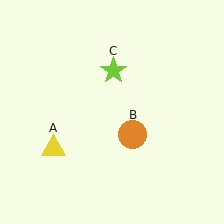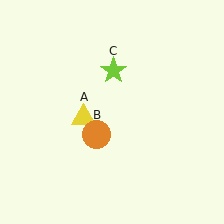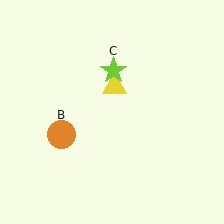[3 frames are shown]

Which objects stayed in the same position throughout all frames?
Lime star (object C) remained stationary.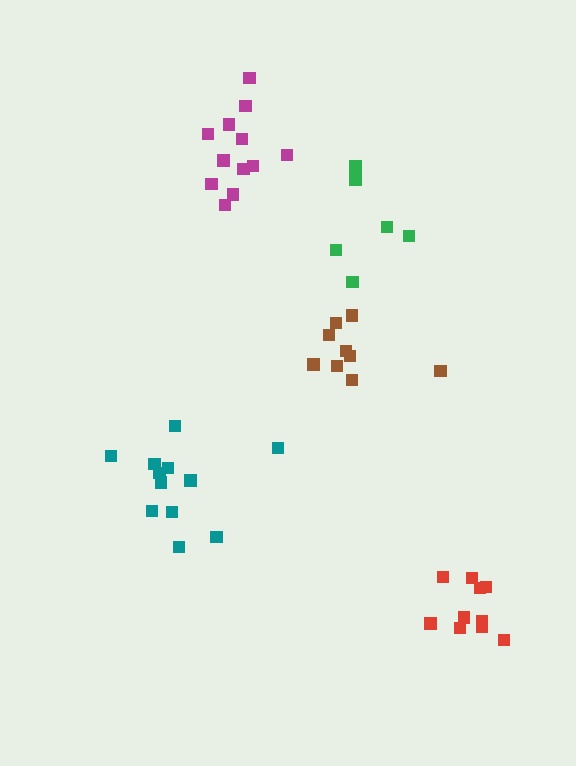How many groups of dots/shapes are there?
There are 5 groups.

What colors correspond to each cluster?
The clusters are colored: teal, brown, red, magenta, green.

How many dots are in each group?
Group 1: 12 dots, Group 2: 9 dots, Group 3: 10 dots, Group 4: 12 dots, Group 5: 6 dots (49 total).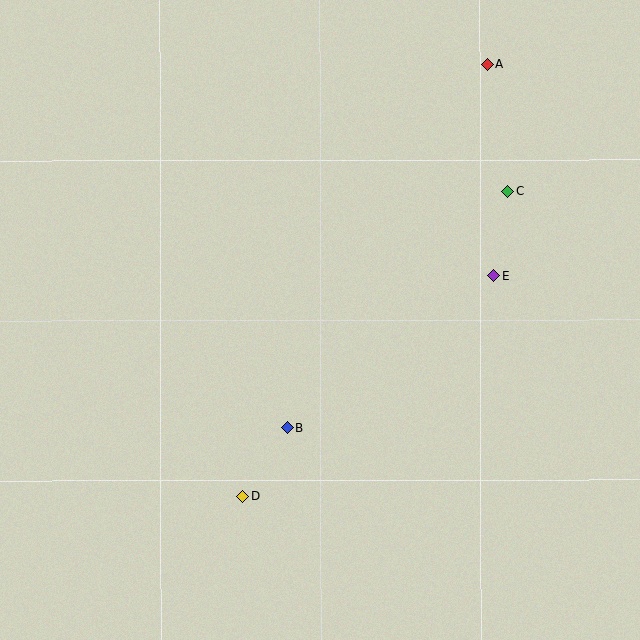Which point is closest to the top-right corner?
Point A is closest to the top-right corner.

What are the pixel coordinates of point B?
Point B is at (287, 428).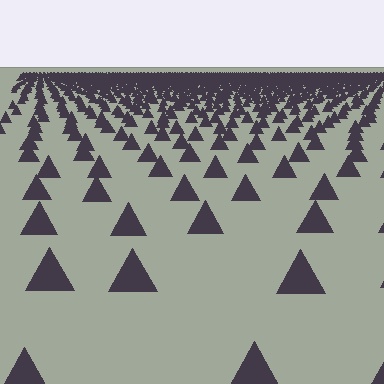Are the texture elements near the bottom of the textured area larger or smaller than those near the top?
Larger. Near the bottom, elements are closer to the viewer and appear at a bigger on-screen size.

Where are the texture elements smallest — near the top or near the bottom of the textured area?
Near the top.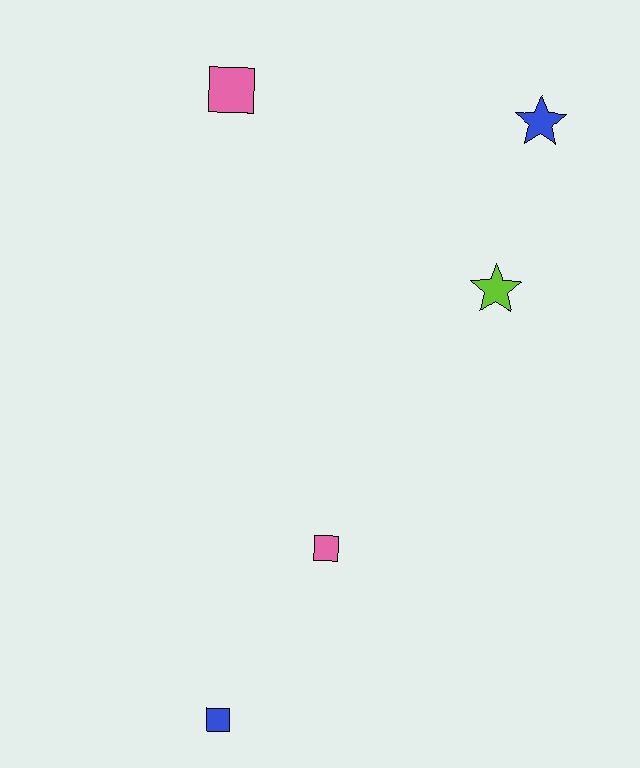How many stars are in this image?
There are 2 stars.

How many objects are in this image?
There are 5 objects.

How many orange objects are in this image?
There are no orange objects.